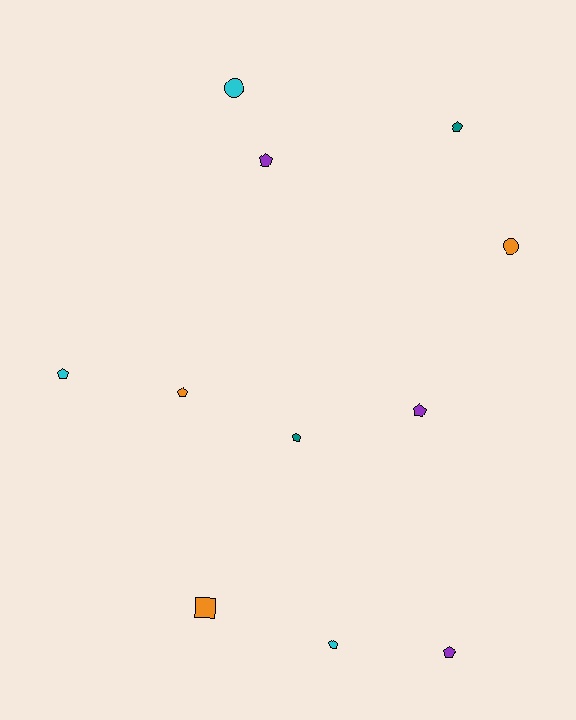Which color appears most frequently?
Cyan, with 3 objects.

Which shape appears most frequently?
Pentagon, with 8 objects.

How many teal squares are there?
There are no teal squares.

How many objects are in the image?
There are 11 objects.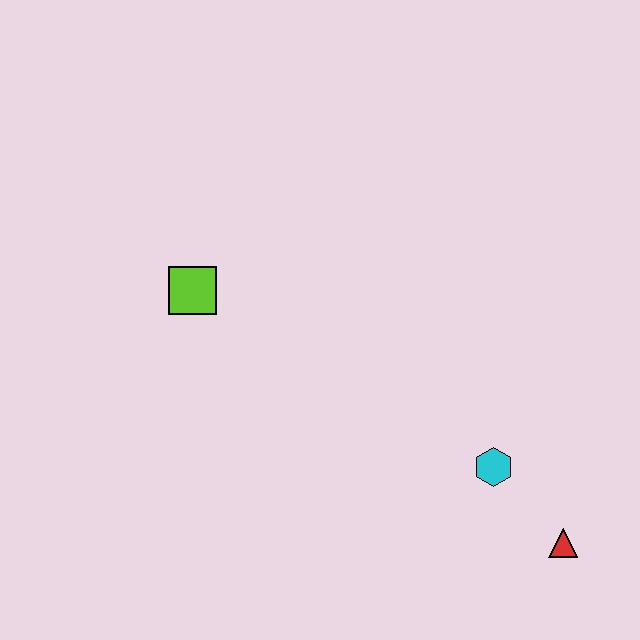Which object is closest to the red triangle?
The cyan hexagon is closest to the red triangle.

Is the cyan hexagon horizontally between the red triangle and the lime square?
Yes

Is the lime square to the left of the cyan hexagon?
Yes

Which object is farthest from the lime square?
The red triangle is farthest from the lime square.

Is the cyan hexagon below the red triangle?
No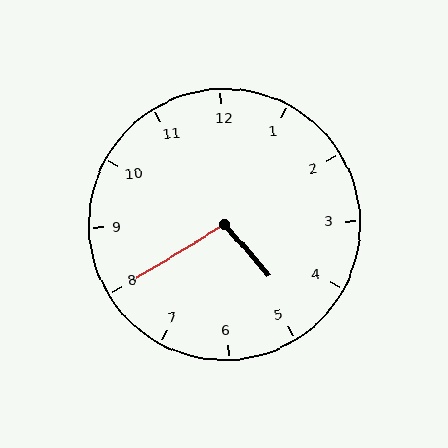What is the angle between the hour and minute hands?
Approximately 100 degrees.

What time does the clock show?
4:40.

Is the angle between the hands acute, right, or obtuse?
It is obtuse.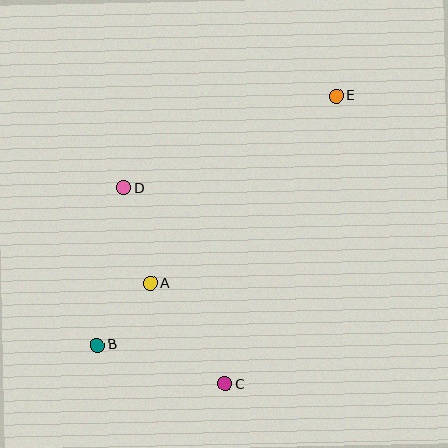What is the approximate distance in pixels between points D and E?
The distance between D and E is approximately 231 pixels.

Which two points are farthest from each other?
Points B and E are farthest from each other.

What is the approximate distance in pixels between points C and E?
The distance between C and E is approximately 309 pixels.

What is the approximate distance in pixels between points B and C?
The distance between B and C is approximately 133 pixels.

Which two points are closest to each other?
Points A and B are closest to each other.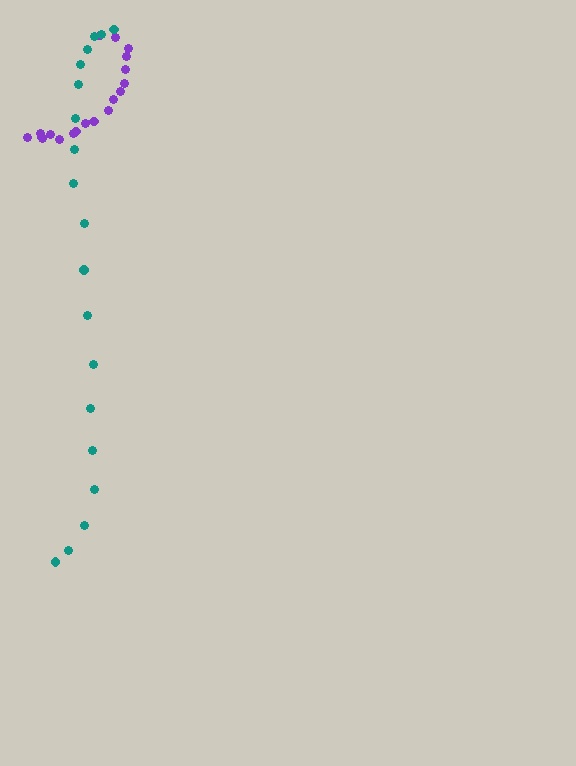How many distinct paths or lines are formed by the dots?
There are 2 distinct paths.